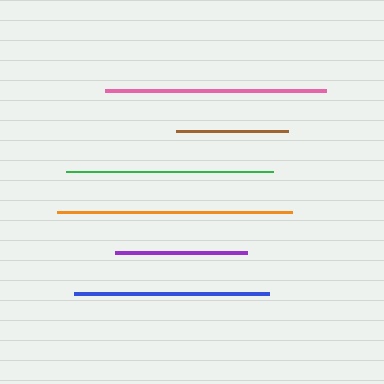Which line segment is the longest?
The orange line is the longest at approximately 235 pixels.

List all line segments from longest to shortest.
From longest to shortest: orange, pink, green, blue, purple, brown.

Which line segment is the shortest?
The brown line is the shortest at approximately 112 pixels.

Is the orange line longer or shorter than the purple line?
The orange line is longer than the purple line.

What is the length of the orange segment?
The orange segment is approximately 235 pixels long.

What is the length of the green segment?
The green segment is approximately 208 pixels long.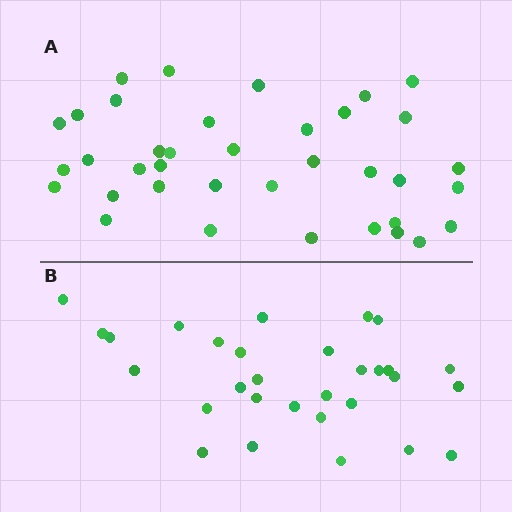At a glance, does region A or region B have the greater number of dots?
Region A (the top region) has more dots.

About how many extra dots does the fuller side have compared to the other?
Region A has roughly 8 or so more dots than region B.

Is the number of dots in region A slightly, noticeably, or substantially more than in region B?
Region A has only slightly more — the two regions are fairly close. The ratio is roughly 1.2 to 1.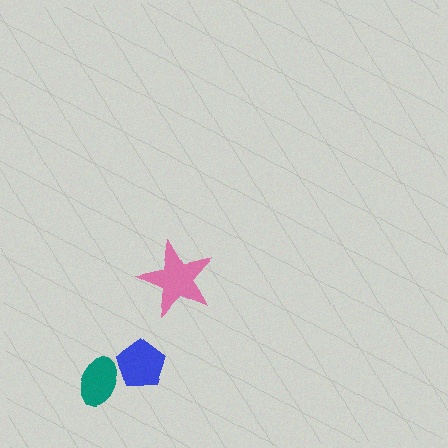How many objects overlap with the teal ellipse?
1 object overlaps with the teal ellipse.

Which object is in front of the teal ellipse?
The blue pentagon is in front of the teal ellipse.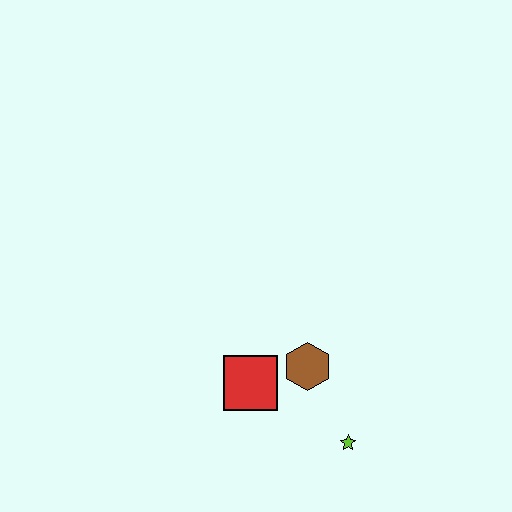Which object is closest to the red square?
The brown hexagon is closest to the red square.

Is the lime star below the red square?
Yes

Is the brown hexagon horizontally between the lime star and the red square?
Yes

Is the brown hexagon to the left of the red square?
No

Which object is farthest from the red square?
The lime star is farthest from the red square.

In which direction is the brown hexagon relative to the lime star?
The brown hexagon is above the lime star.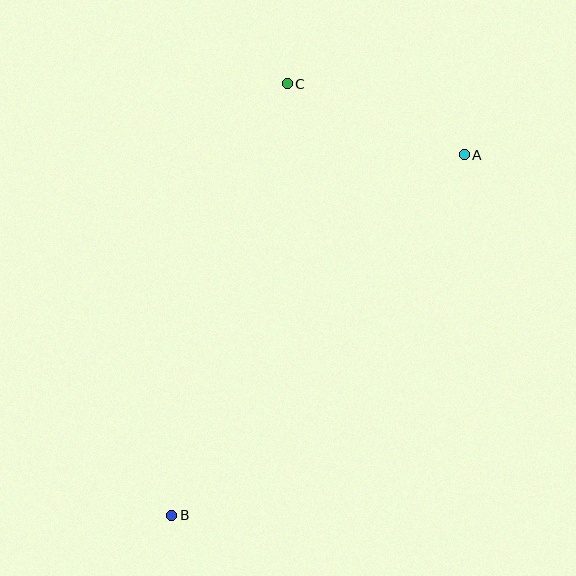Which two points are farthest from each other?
Points A and B are farthest from each other.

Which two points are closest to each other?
Points A and C are closest to each other.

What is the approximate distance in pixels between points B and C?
The distance between B and C is approximately 447 pixels.